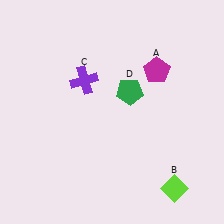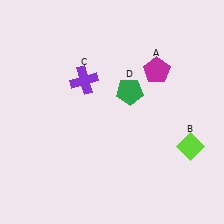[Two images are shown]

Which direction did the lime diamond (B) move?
The lime diamond (B) moved up.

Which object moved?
The lime diamond (B) moved up.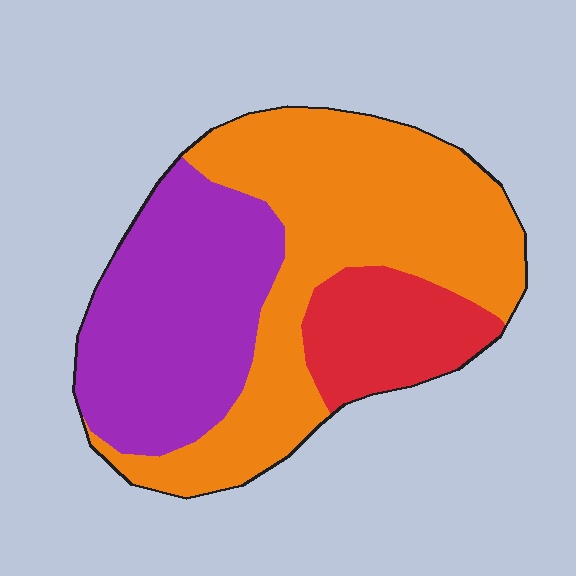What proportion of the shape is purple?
Purple covers 35% of the shape.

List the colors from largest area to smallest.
From largest to smallest: orange, purple, red.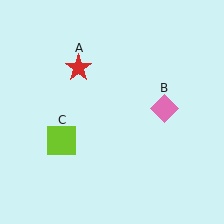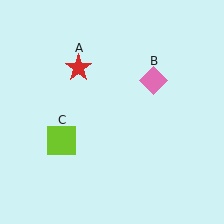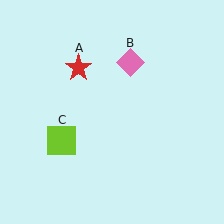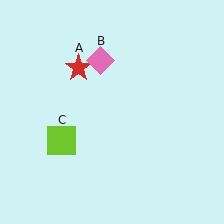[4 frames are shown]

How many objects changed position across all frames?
1 object changed position: pink diamond (object B).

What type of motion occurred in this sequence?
The pink diamond (object B) rotated counterclockwise around the center of the scene.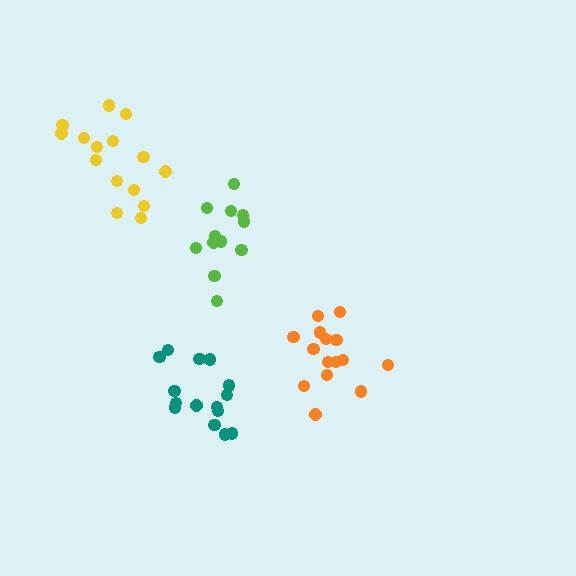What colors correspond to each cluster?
The clusters are colored: orange, lime, teal, yellow.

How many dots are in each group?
Group 1: 15 dots, Group 2: 12 dots, Group 3: 15 dots, Group 4: 15 dots (57 total).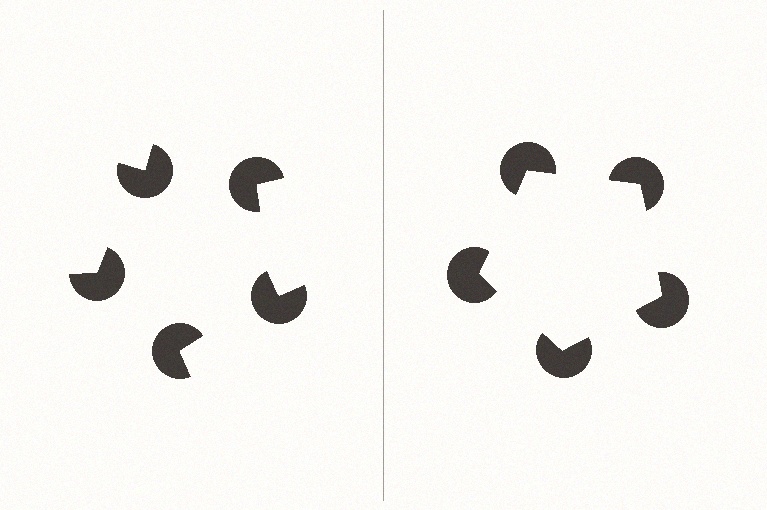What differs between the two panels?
The pac-man discs are positioned identically on both sides; only the wedge orientations differ. On the right they align to a pentagon; on the left they are misaligned.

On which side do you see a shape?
An illusory pentagon appears on the right side. On the left side the wedge cuts are rotated, so no coherent shape forms.